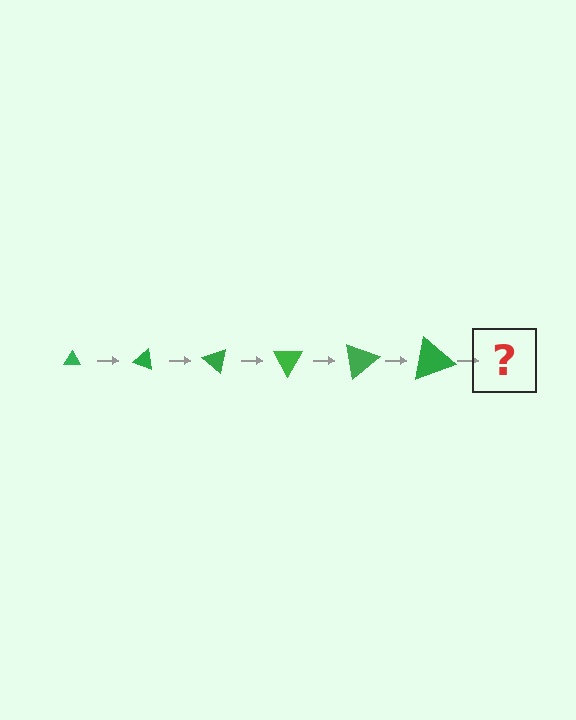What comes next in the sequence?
The next element should be a triangle, larger than the previous one and rotated 120 degrees from the start.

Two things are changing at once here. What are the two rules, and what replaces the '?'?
The two rules are that the triangle grows larger each step and it rotates 20 degrees each step. The '?' should be a triangle, larger than the previous one and rotated 120 degrees from the start.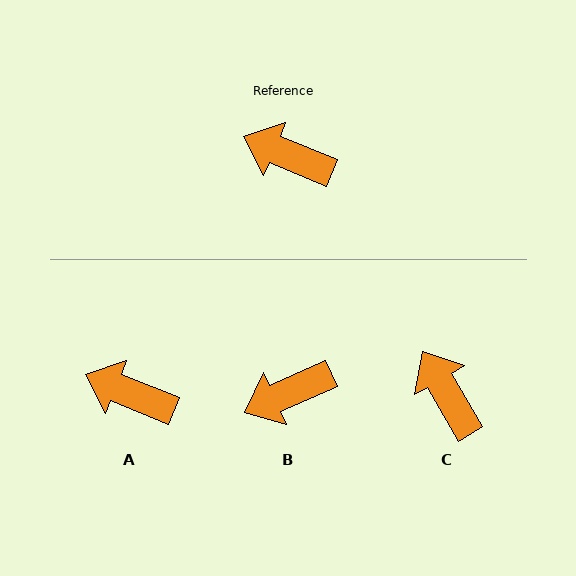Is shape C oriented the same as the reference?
No, it is off by about 38 degrees.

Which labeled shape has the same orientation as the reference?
A.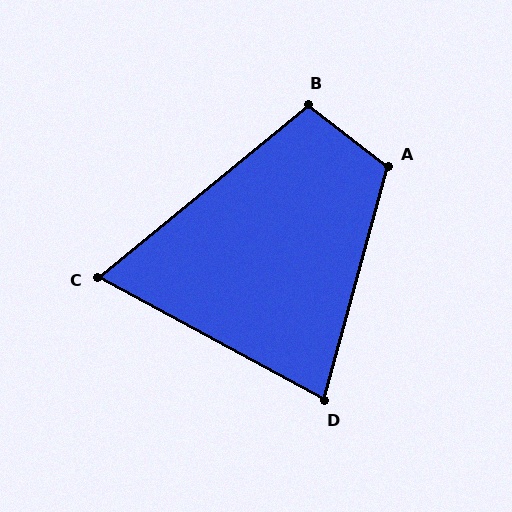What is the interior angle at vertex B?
Approximately 103 degrees (obtuse).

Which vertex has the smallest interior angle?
C, at approximately 68 degrees.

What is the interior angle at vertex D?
Approximately 77 degrees (acute).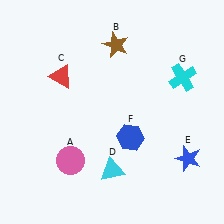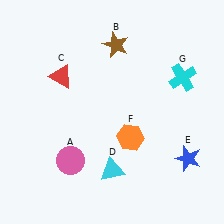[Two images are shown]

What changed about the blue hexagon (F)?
In Image 1, F is blue. In Image 2, it changed to orange.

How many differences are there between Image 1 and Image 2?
There is 1 difference between the two images.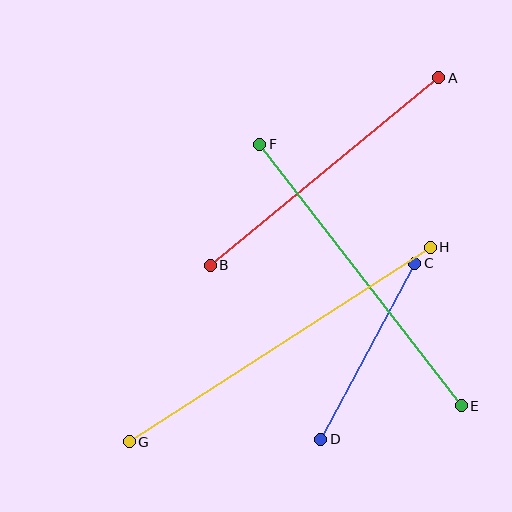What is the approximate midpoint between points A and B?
The midpoint is at approximately (324, 171) pixels.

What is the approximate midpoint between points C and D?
The midpoint is at approximately (368, 351) pixels.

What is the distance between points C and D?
The distance is approximately 200 pixels.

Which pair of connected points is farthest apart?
Points G and H are farthest apart.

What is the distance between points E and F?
The distance is approximately 330 pixels.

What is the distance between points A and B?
The distance is approximately 295 pixels.